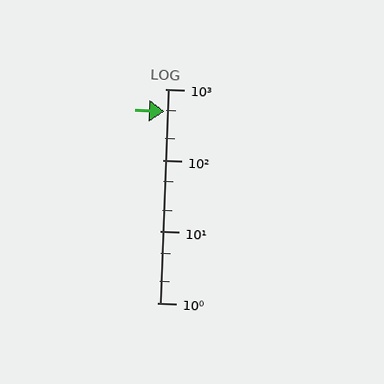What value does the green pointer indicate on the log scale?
The pointer indicates approximately 480.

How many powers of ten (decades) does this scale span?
The scale spans 3 decades, from 1 to 1000.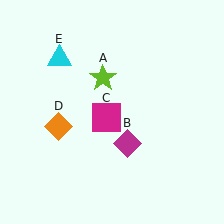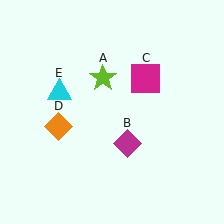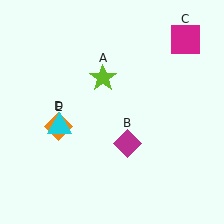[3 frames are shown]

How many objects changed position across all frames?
2 objects changed position: magenta square (object C), cyan triangle (object E).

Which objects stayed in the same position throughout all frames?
Lime star (object A) and magenta diamond (object B) and orange diamond (object D) remained stationary.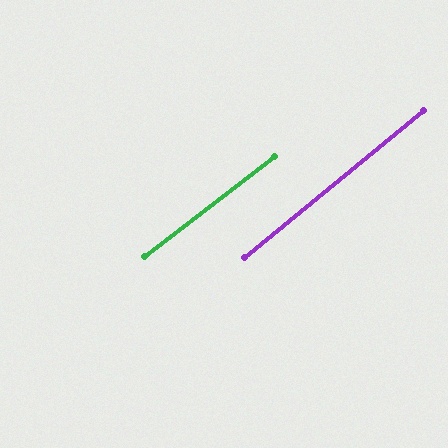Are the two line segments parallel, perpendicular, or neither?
Parallel — their directions differ by only 1.7°.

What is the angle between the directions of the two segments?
Approximately 2 degrees.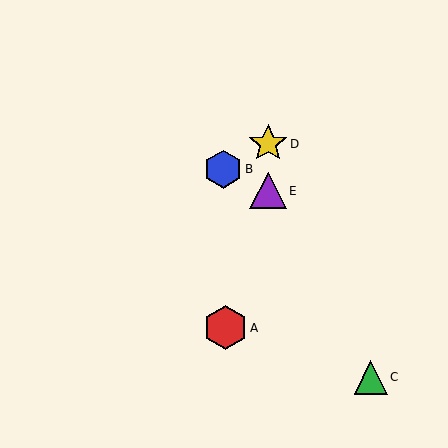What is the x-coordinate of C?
Object C is at x≈371.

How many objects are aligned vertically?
2 objects (D, E) are aligned vertically.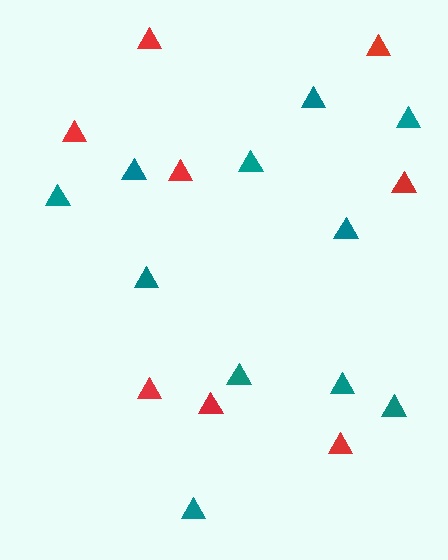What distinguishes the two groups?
There are 2 groups: one group of red triangles (8) and one group of teal triangles (11).